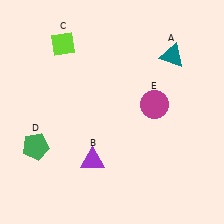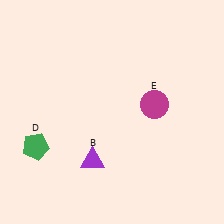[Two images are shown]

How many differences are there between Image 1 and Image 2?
There are 2 differences between the two images.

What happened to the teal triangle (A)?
The teal triangle (A) was removed in Image 2. It was in the top-right area of Image 1.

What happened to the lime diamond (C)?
The lime diamond (C) was removed in Image 2. It was in the top-left area of Image 1.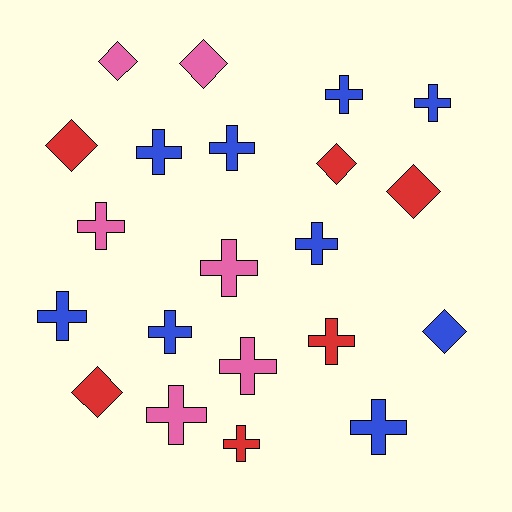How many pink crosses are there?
There are 4 pink crosses.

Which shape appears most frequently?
Cross, with 14 objects.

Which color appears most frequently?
Blue, with 9 objects.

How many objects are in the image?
There are 21 objects.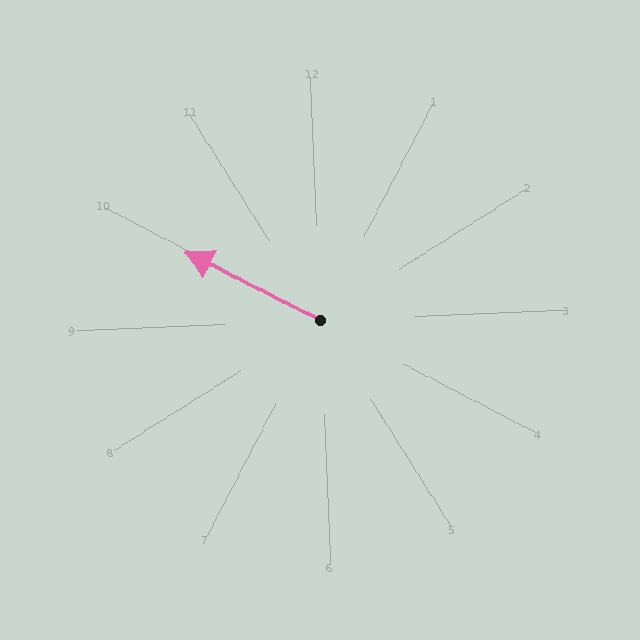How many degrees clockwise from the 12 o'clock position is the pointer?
Approximately 299 degrees.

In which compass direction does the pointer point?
Northwest.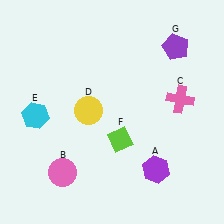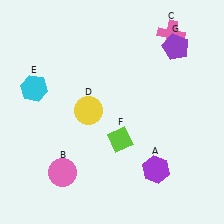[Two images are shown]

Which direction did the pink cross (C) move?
The pink cross (C) moved up.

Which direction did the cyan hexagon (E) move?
The cyan hexagon (E) moved up.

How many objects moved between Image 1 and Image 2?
2 objects moved between the two images.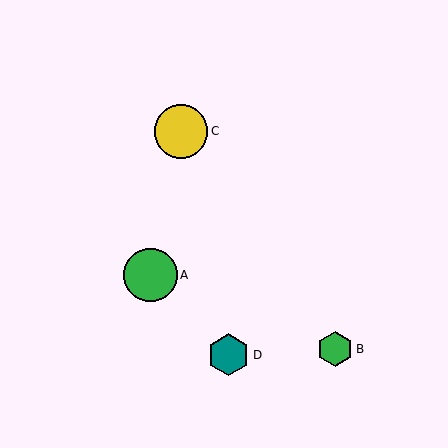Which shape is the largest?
The green circle (labeled A) is the largest.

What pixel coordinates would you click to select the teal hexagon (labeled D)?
Click at (229, 355) to select the teal hexagon D.